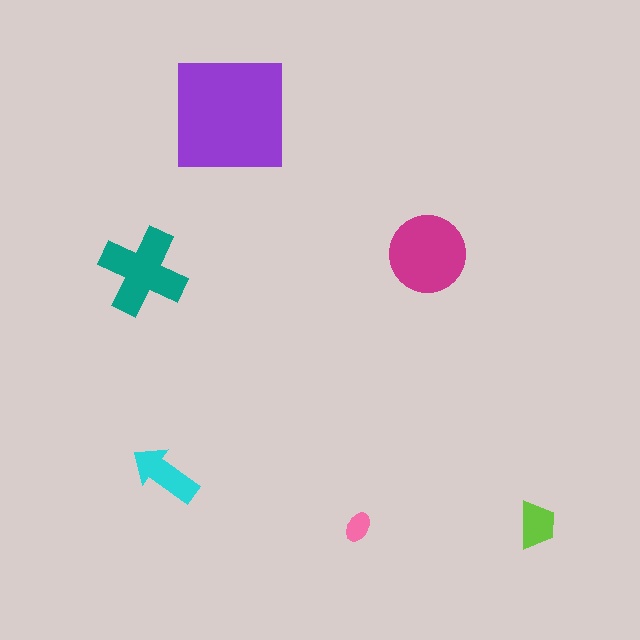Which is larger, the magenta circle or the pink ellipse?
The magenta circle.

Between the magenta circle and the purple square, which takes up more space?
The purple square.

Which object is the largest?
The purple square.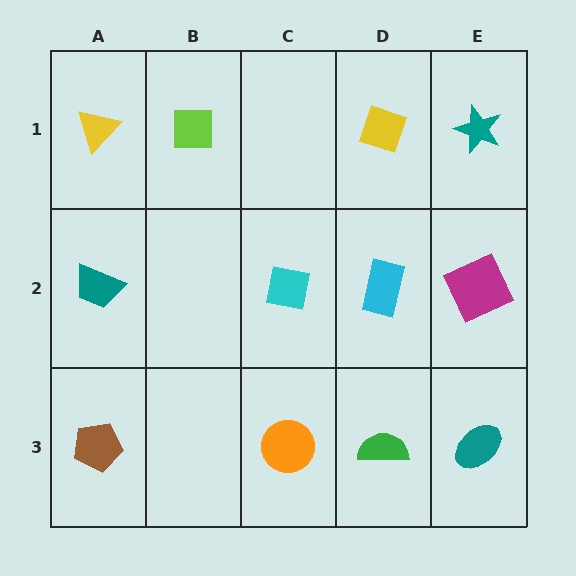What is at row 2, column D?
A cyan rectangle.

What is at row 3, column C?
An orange circle.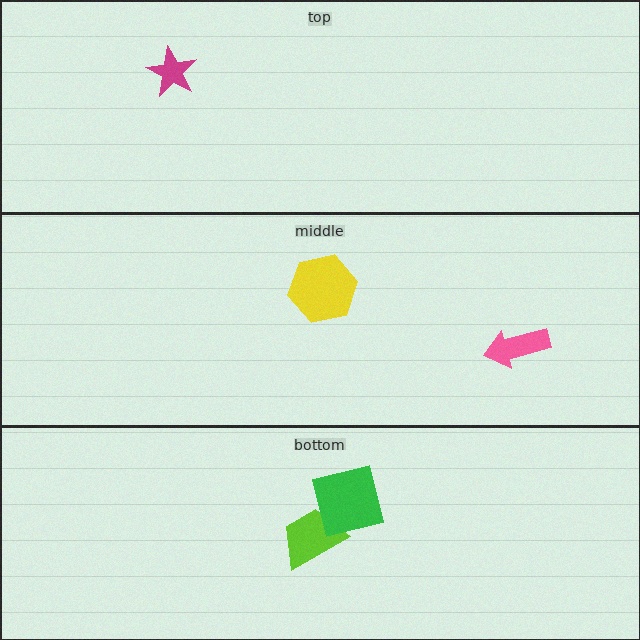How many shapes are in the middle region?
2.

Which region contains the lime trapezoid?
The bottom region.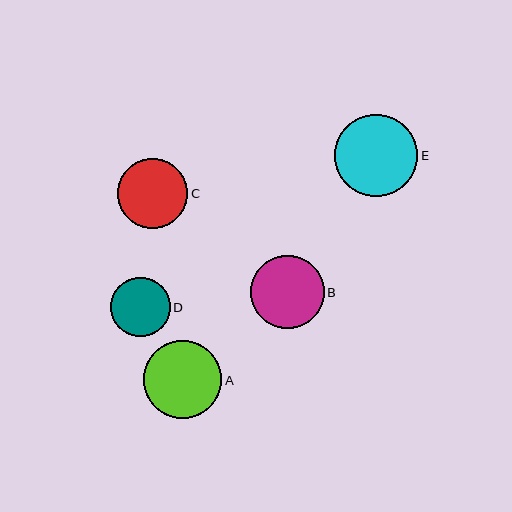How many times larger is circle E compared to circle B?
Circle E is approximately 1.1 times the size of circle B.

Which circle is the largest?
Circle E is the largest with a size of approximately 83 pixels.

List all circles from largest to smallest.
From largest to smallest: E, A, B, C, D.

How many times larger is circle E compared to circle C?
Circle E is approximately 1.2 times the size of circle C.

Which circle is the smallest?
Circle D is the smallest with a size of approximately 59 pixels.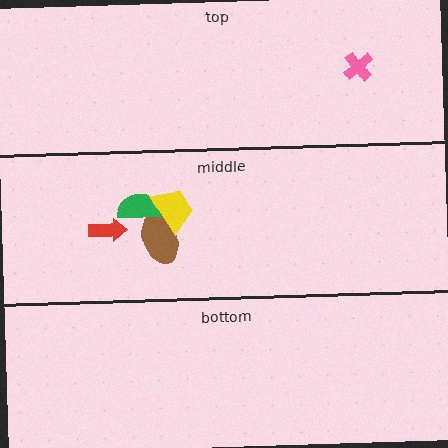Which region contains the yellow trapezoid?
The middle region.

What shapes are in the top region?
The pink cross.